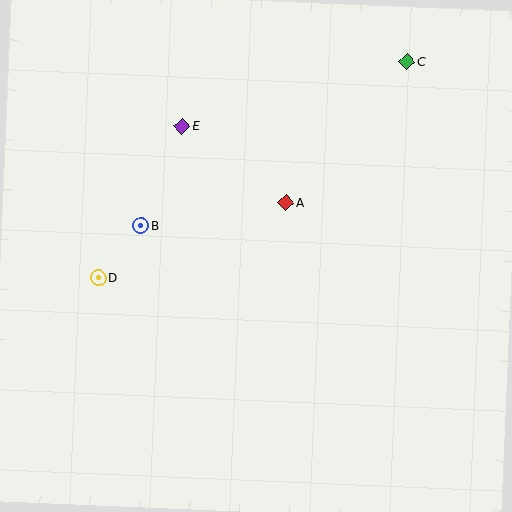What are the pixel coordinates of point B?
Point B is at (141, 225).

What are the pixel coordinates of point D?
Point D is at (98, 278).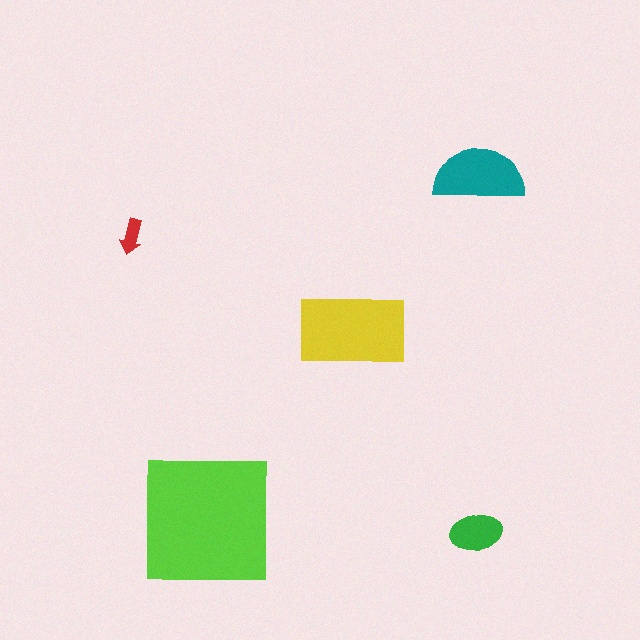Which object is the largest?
The lime square.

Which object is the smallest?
The red arrow.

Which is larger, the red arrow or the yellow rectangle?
The yellow rectangle.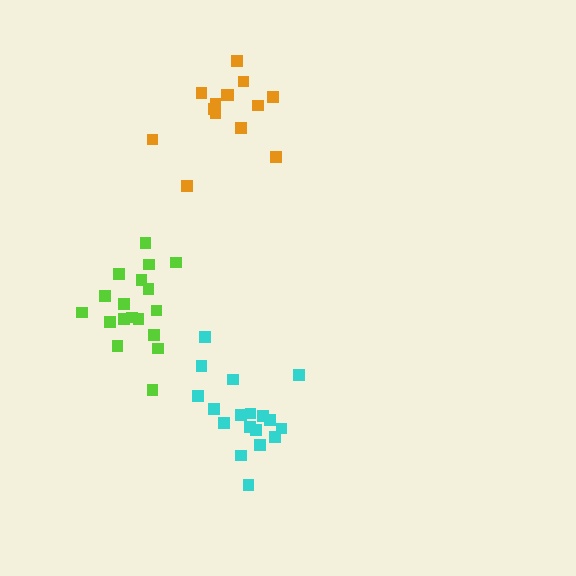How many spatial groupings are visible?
There are 3 spatial groupings.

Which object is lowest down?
The cyan cluster is bottommost.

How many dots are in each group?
Group 1: 18 dots, Group 2: 18 dots, Group 3: 14 dots (50 total).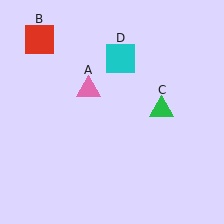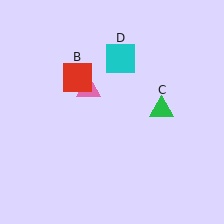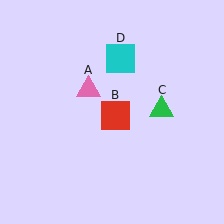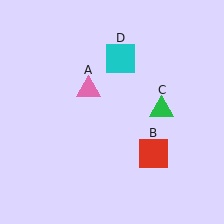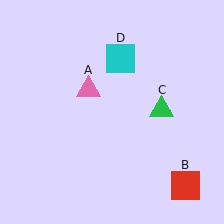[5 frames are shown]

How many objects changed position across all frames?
1 object changed position: red square (object B).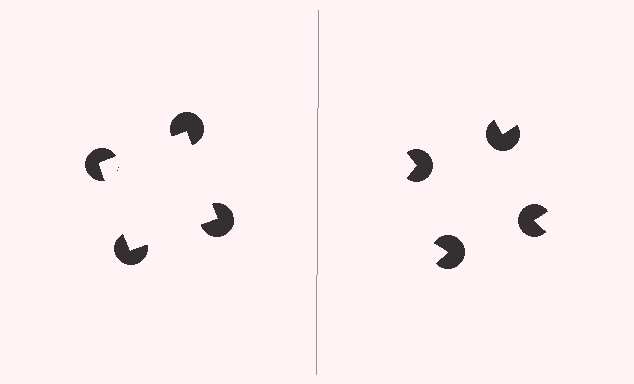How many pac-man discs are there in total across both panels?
8 — 4 on each side.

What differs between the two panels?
The pac-man discs are positioned identically on both sides; only the wedge orientations differ. On the left they align to a square; on the right they are misaligned.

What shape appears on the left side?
An illusory square.